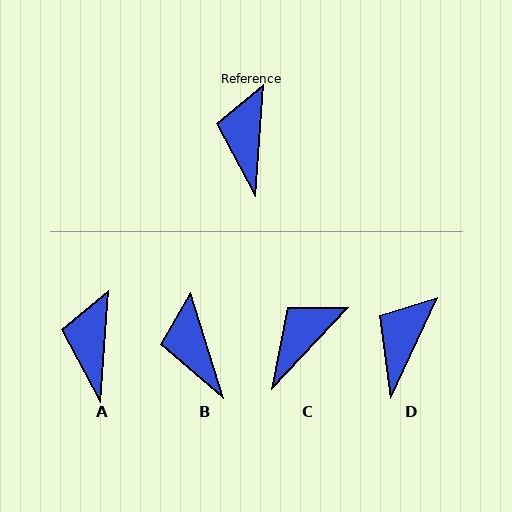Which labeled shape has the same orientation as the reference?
A.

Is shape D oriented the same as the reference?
No, it is off by about 21 degrees.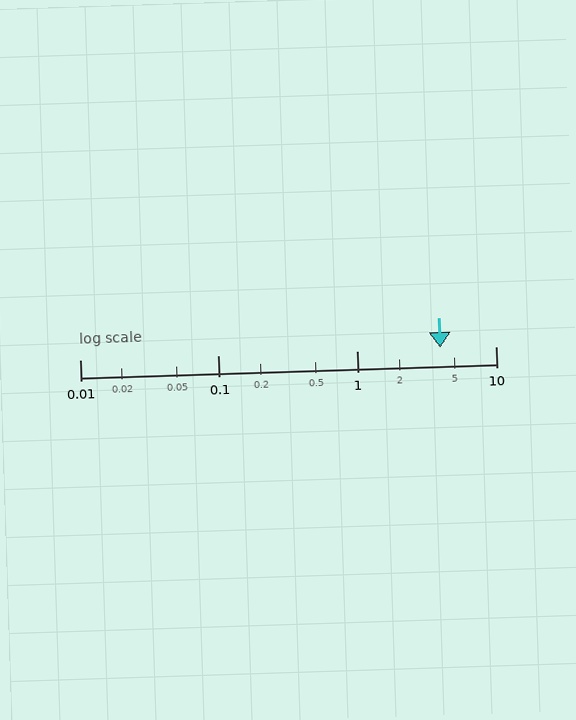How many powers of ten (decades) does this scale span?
The scale spans 3 decades, from 0.01 to 10.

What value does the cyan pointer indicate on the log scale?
The pointer indicates approximately 4.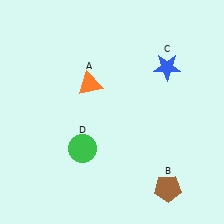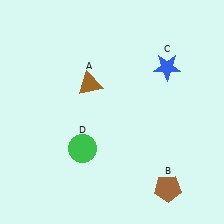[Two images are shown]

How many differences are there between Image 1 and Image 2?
There is 1 difference between the two images.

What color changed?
The triangle (A) changed from orange in Image 1 to brown in Image 2.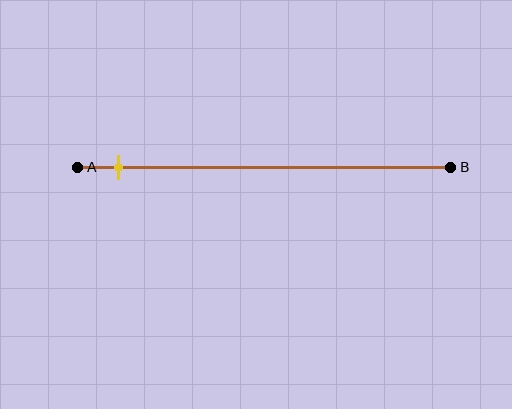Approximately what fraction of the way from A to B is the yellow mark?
The yellow mark is approximately 10% of the way from A to B.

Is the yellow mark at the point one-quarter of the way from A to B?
No, the mark is at about 10% from A, not at the 25% one-quarter point.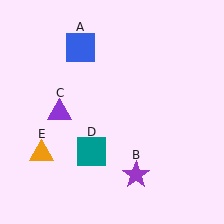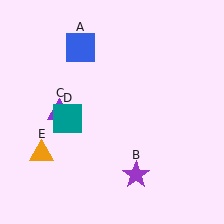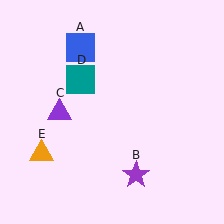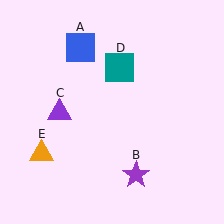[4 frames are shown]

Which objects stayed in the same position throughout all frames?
Blue square (object A) and purple star (object B) and purple triangle (object C) and orange triangle (object E) remained stationary.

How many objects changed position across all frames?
1 object changed position: teal square (object D).